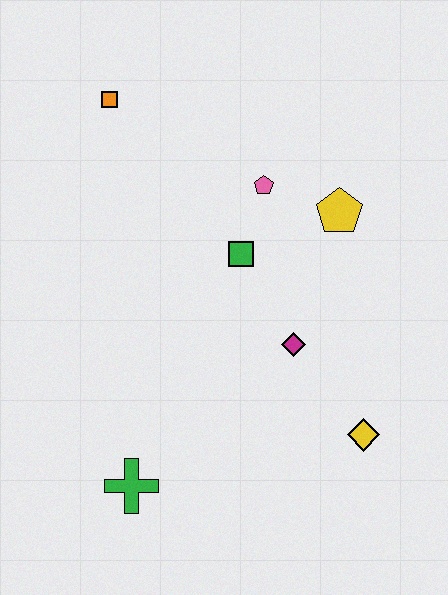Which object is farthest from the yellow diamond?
The orange square is farthest from the yellow diamond.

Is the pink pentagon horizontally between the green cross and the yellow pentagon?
Yes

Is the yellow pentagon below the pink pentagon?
Yes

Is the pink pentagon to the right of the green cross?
Yes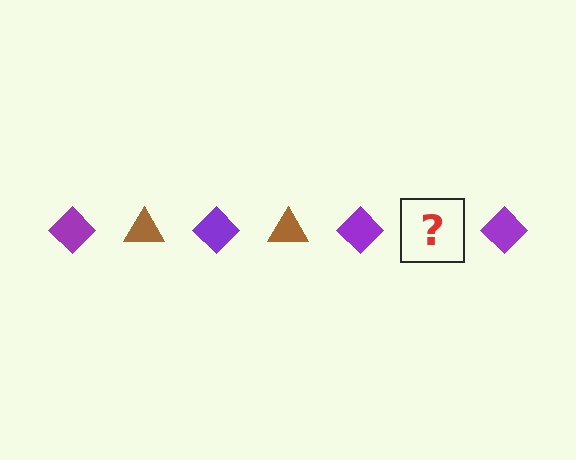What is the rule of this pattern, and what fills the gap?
The rule is that the pattern alternates between purple diamond and brown triangle. The gap should be filled with a brown triangle.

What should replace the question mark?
The question mark should be replaced with a brown triangle.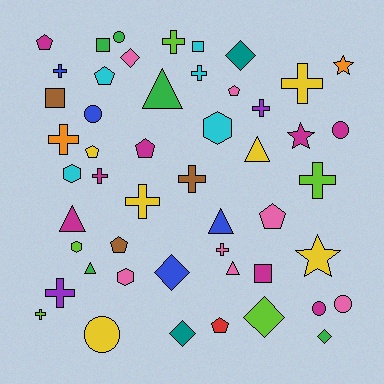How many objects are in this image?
There are 50 objects.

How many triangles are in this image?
There are 6 triangles.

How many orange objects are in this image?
There are 2 orange objects.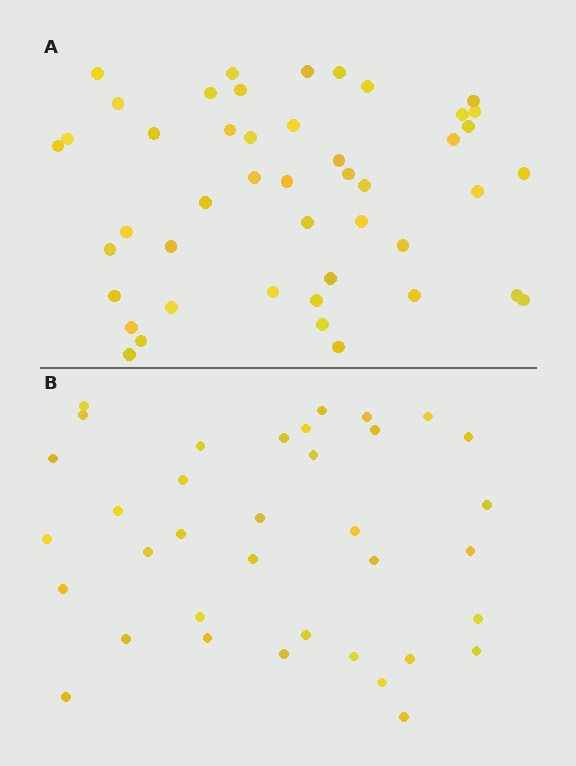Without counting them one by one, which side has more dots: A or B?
Region A (the top region) has more dots.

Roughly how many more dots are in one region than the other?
Region A has roughly 10 or so more dots than region B.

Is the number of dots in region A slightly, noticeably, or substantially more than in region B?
Region A has noticeably more, but not dramatically so. The ratio is roughly 1.3 to 1.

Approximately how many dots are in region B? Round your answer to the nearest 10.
About 40 dots. (The exact count is 36, which rounds to 40.)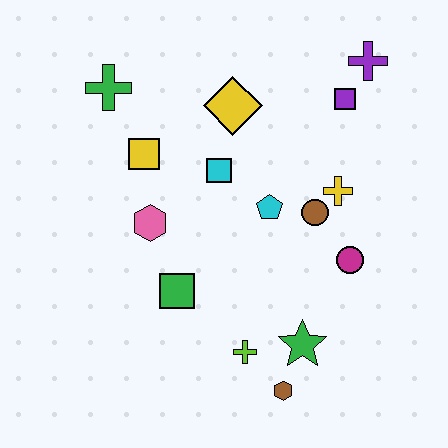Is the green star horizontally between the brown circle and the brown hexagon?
Yes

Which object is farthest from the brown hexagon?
The green cross is farthest from the brown hexagon.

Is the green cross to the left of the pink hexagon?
Yes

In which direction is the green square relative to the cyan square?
The green square is below the cyan square.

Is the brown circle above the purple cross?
No